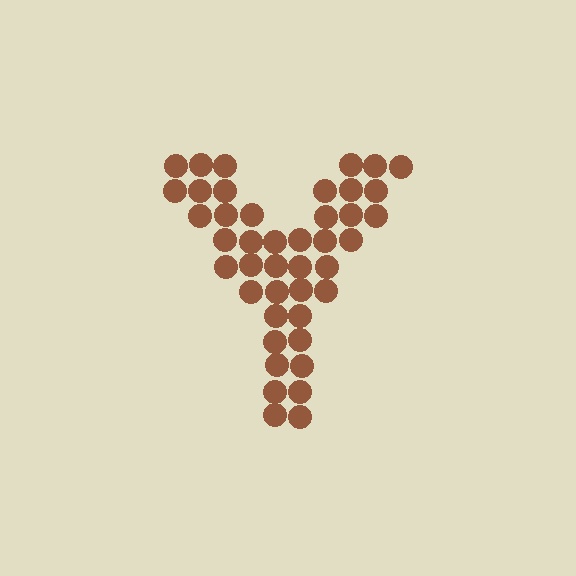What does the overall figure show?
The overall figure shows the letter Y.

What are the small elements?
The small elements are circles.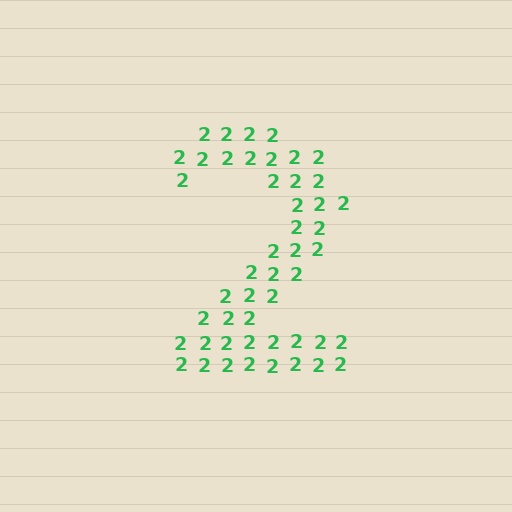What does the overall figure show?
The overall figure shows the digit 2.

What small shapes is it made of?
It is made of small digit 2's.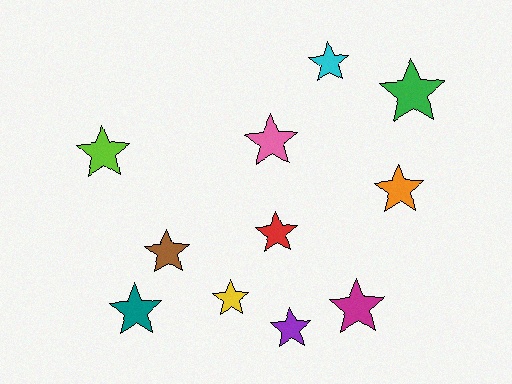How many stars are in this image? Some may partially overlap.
There are 11 stars.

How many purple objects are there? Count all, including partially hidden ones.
There is 1 purple object.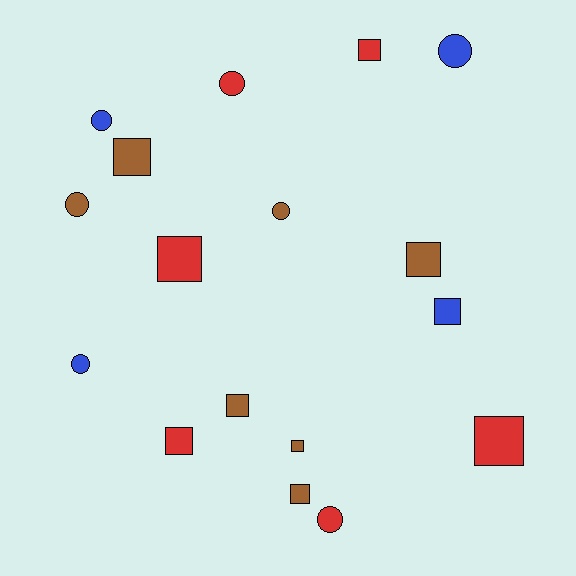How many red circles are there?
There are 2 red circles.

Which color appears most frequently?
Brown, with 7 objects.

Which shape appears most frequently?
Square, with 10 objects.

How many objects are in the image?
There are 17 objects.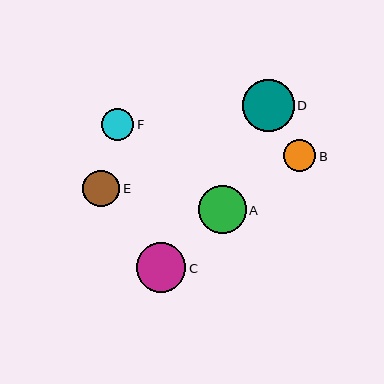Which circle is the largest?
Circle D is the largest with a size of approximately 52 pixels.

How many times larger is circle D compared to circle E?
Circle D is approximately 1.4 times the size of circle E.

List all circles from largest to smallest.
From largest to smallest: D, C, A, E, F, B.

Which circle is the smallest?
Circle B is the smallest with a size of approximately 32 pixels.